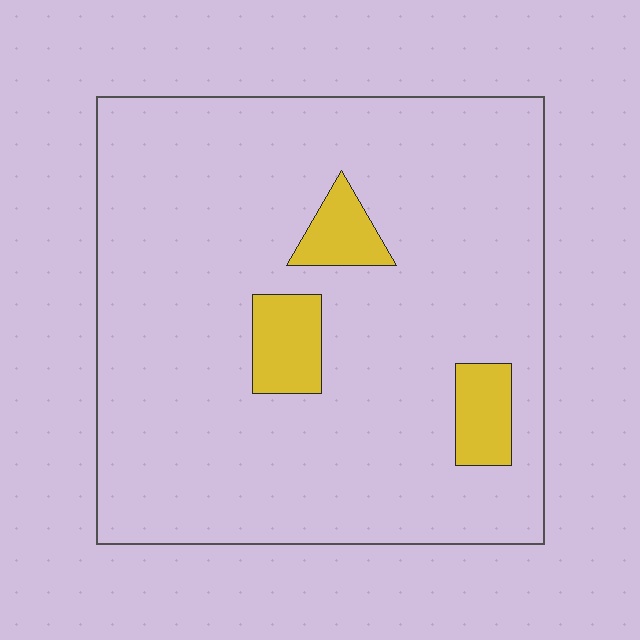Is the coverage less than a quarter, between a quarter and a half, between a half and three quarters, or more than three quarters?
Less than a quarter.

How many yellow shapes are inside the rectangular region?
3.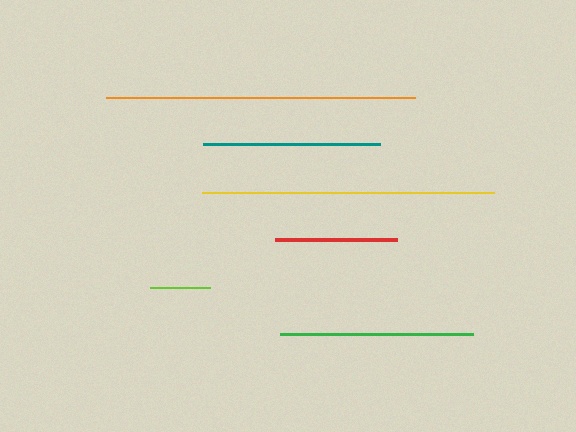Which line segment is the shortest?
The lime line is the shortest at approximately 60 pixels.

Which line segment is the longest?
The orange line is the longest at approximately 309 pixels.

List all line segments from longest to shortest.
From longest to shortest: orange, yellow, green, teal, red, lime.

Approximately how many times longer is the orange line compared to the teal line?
The orange line is approximately 1.7 times the length of the teal line.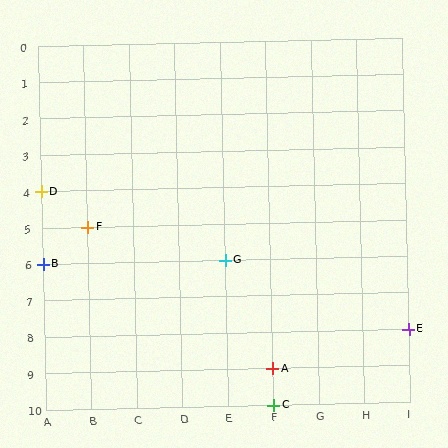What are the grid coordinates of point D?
Point D is at grid coordinates (A, 4).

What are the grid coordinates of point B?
Point B is at grid coordinates (A, 6).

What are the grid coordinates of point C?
Point C is at grid coordinates (F, 10).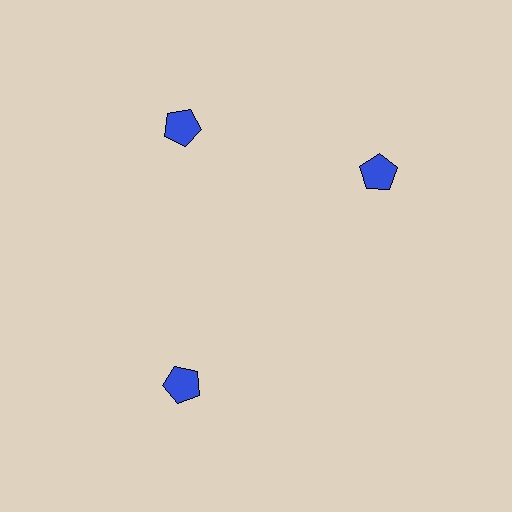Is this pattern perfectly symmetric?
No. The 3 blue pentagons are arranged in a ring, but one element near the 3 o'clock position is rotated out of alignment along the ring, breaking the 3-fold rotational symmetry.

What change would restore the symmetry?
The symmetry would be restored by rotating it back into even spacing with its neighbors so that all 3 pentagons sit at equal angles and equal distance from the center.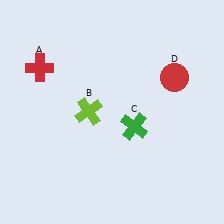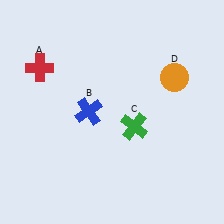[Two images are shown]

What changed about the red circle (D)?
In Image 1, D is red. In Image 2, it changed to orange.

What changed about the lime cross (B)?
In Image 1, B is lime. In Image 2, it changed to blue.